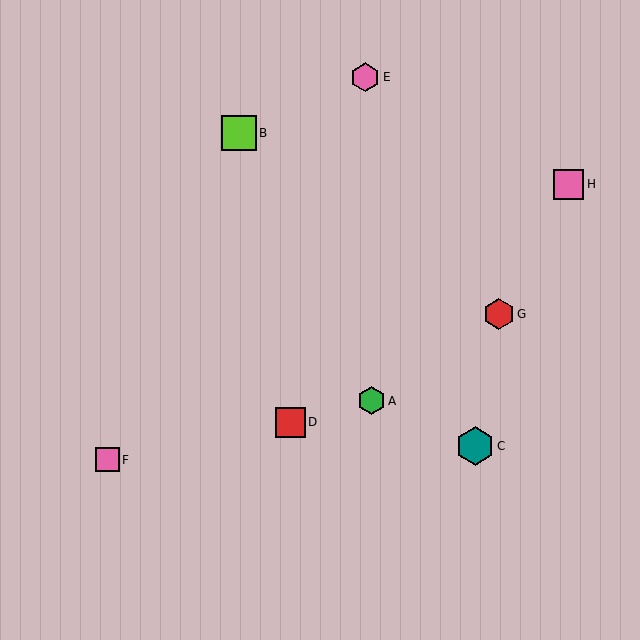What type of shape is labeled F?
Shape F is a pink square.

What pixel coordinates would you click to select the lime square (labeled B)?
Click at (239, 133) to select the lime square B.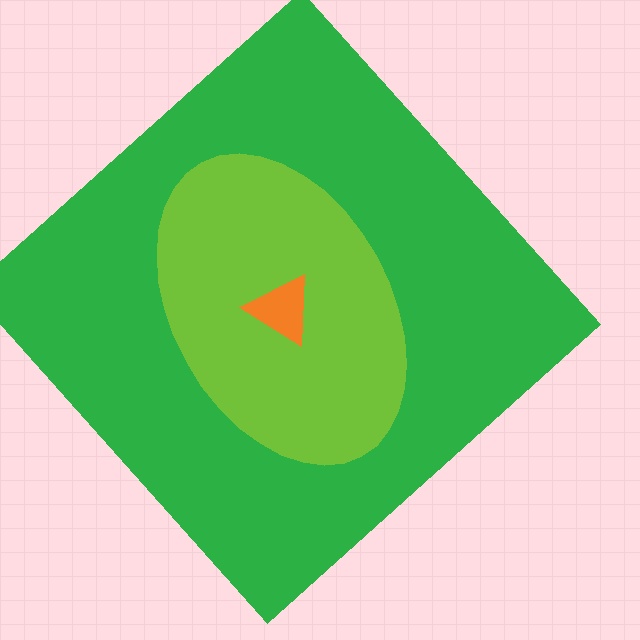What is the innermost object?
The orange triangle.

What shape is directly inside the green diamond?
The lime ellipse.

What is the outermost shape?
The green diamond.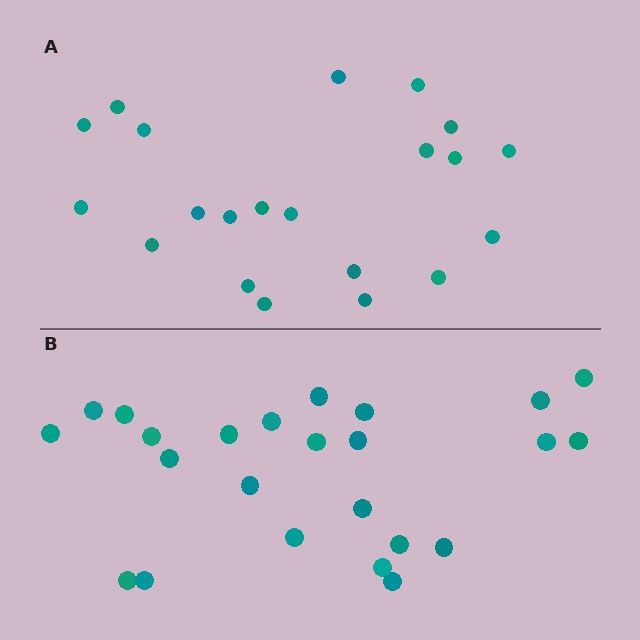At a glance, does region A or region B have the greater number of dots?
Region B (the bottom region) has more dots.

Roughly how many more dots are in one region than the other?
Region B has just a few more — roughly 2 or 3 more dots than region A.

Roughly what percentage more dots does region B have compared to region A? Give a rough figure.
About 15% more.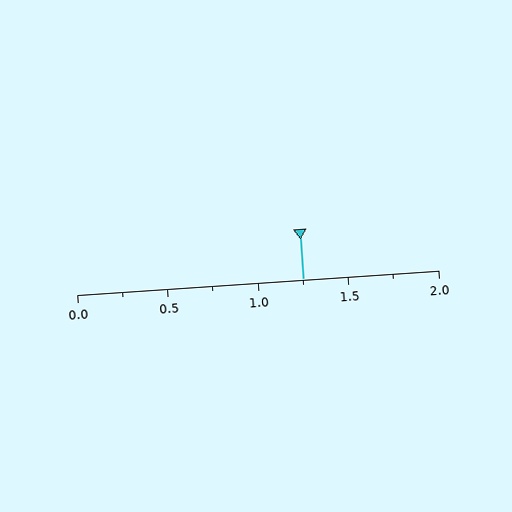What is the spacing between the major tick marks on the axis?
The major ticks are spaced 0.5 apart.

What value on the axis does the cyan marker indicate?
The marker indicates approximately 1.25.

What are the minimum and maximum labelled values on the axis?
The axis runs from 0.0 to 2.0.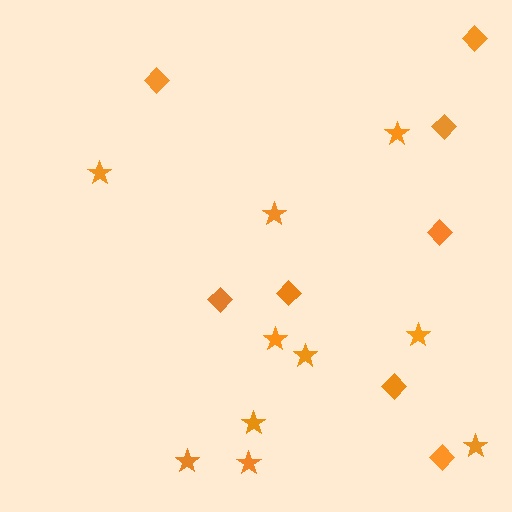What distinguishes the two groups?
There are 2 groups: one group of stars (10) and one group of diamonds (8).